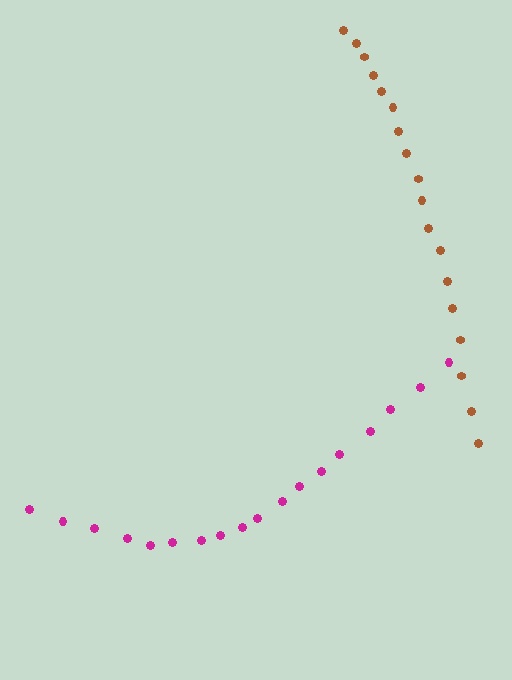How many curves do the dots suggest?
There are 2 distinct paths.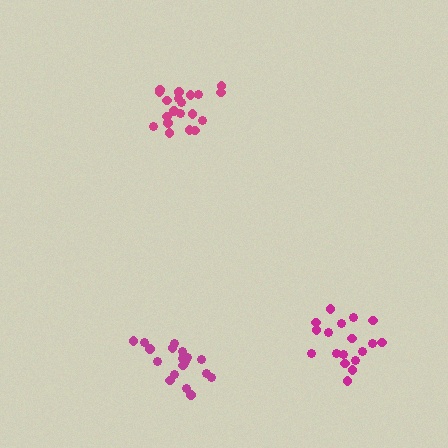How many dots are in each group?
Group 1: 18 dots, Group 2: 19 dots, Group 3: 20 dots (57 total).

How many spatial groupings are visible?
There are 3 spatial groupings.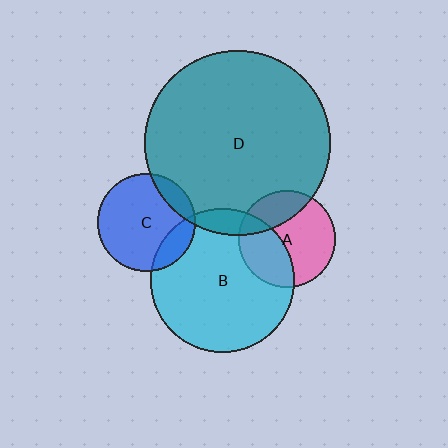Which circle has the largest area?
Circle D (teal).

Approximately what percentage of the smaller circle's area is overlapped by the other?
Approximately 15%.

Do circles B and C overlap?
Yes.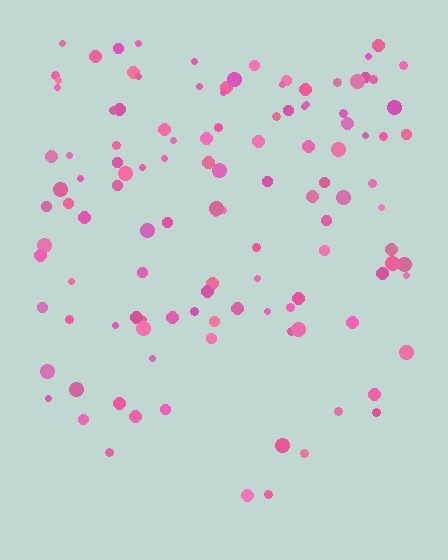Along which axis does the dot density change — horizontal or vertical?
Vertical.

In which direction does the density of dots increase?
From bottom to top, with the top side densest.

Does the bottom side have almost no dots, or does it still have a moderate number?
Still a moderate number, just noticeably fewer than the top.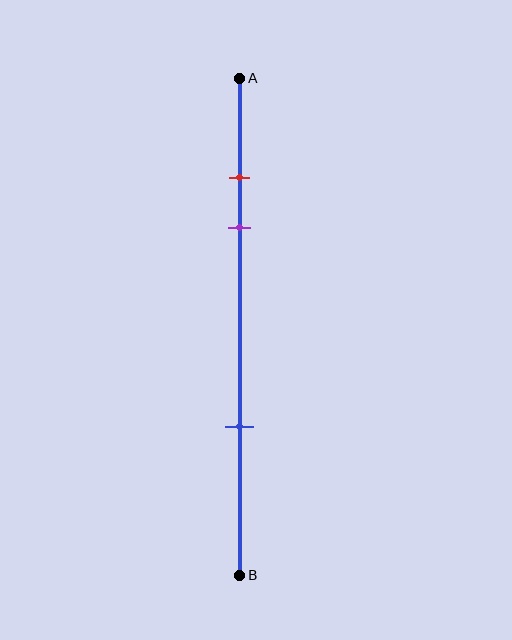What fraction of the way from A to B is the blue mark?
The blue mark is approximately 70% (0.7) of the way from A to B.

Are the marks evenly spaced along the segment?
No, the marks are not evenly spaced.